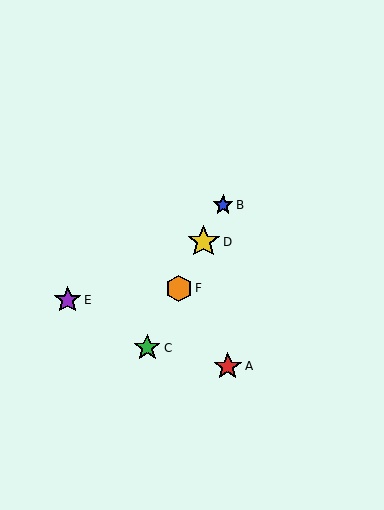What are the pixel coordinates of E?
Object E is at (68, 300).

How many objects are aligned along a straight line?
4 objects (B, C, D, F) are aligned along a straight line.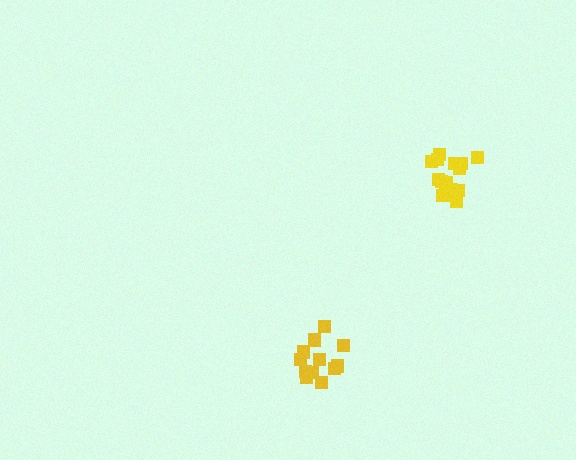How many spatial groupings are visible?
There are 2 spatial groupings.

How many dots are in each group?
Group 1: 15 dots, Group 2: 14 dots (29 total).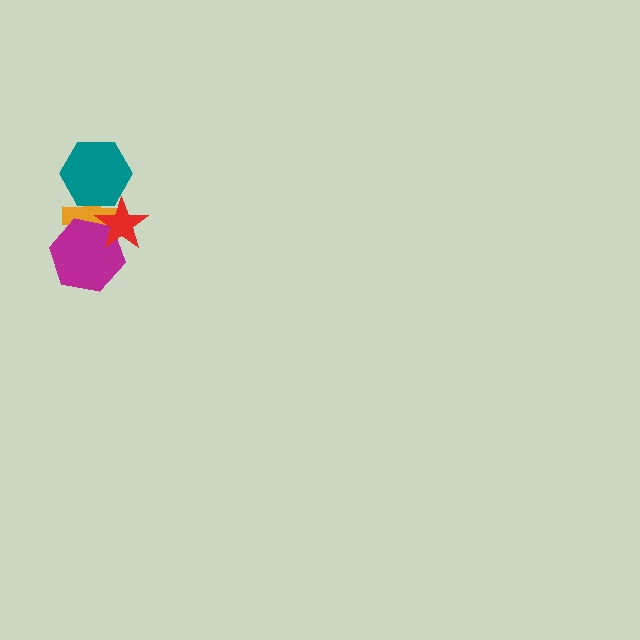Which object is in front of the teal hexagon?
The red star is in front of the teal hexagon.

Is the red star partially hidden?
No, no other shape covers it.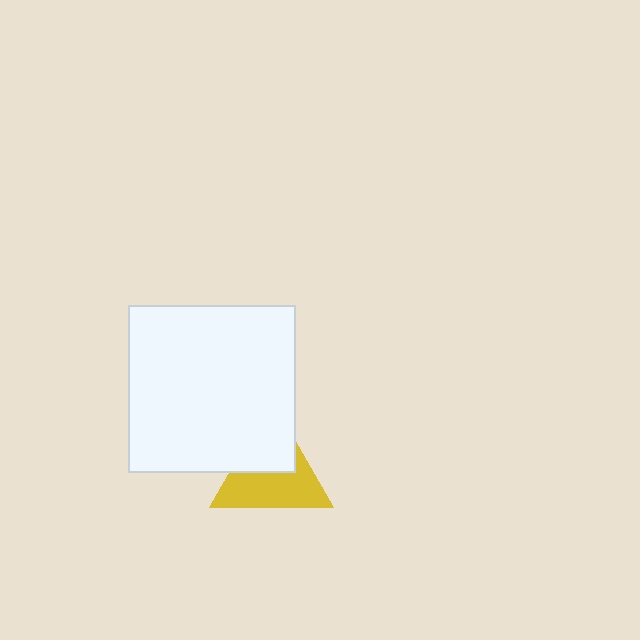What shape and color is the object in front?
The object in front is a white square.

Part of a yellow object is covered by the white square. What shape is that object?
It is a triangle.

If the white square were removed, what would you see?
You would see the complete yellow triangle.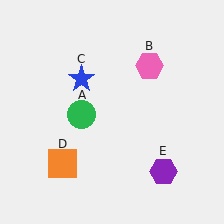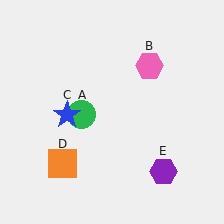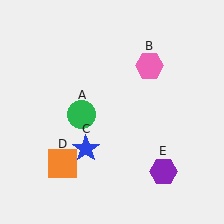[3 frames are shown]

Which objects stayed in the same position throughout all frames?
Green circle (object A) and pink hexagon (object B) and orange square (object D) and purple hexagon (object E) remained stationary.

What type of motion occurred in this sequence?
The blue star (object C) rotated counterclockwise around the center of the scene.